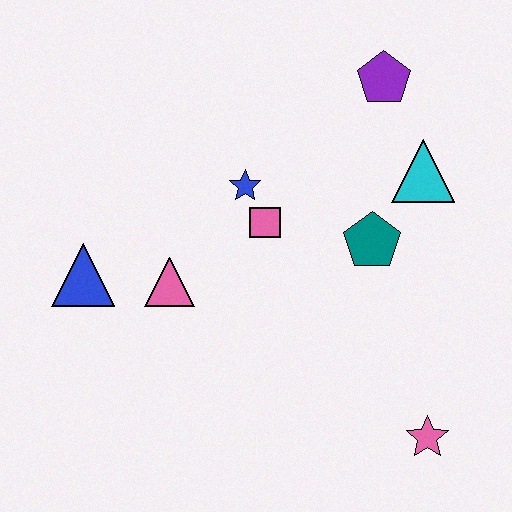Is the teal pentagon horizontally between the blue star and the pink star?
Yes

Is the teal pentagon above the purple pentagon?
No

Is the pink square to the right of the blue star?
Yes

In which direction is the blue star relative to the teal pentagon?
The blue star is to the left of the teal pentagon.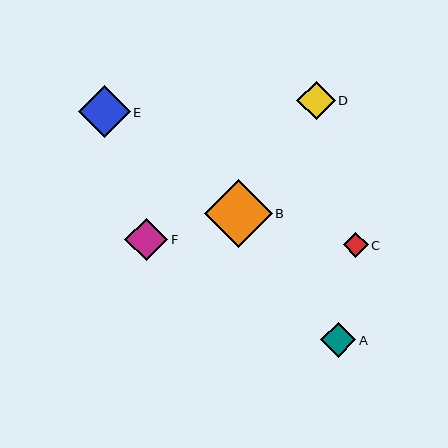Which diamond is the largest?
Diamond B is the largest with a size of approximately 68 pixels.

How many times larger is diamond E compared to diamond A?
Diamond E is approximately 1.5 times the size of diamond A.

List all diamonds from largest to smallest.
From largest to smallest: B, E, F, D, A, C.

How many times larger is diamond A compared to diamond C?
Diamond A is approximately 1.4 times the size of diamond C.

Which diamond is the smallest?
Diamond C is the smallest with a size of approximately 25 pixels.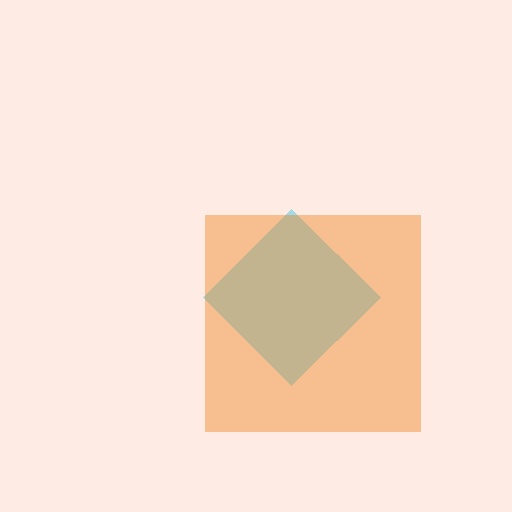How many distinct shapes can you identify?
There are 2 distinct shapes: a cyan diamond, an orange square.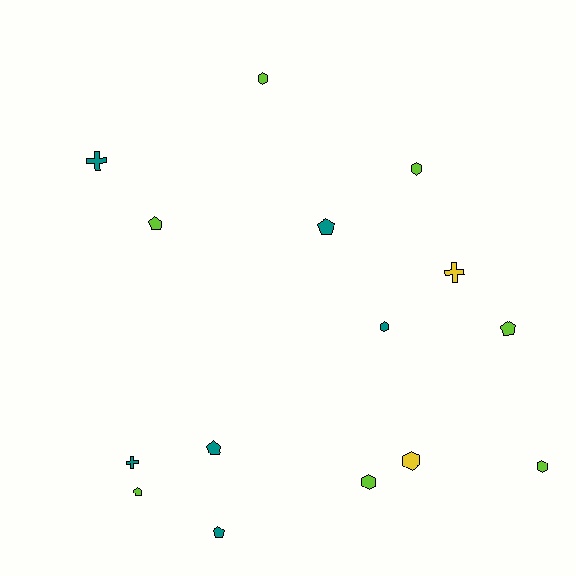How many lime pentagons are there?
There are 3 lime pentagons.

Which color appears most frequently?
Lime, with 7 objects.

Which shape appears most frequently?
Hexagon, with 6 objects.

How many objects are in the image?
There are 15 objects.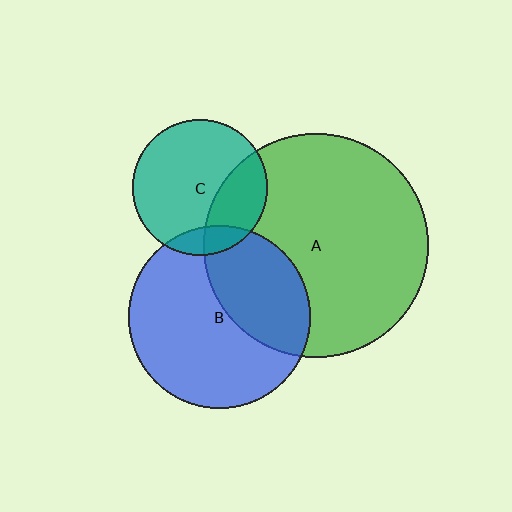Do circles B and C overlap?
Yes.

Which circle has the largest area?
Circle A (green).